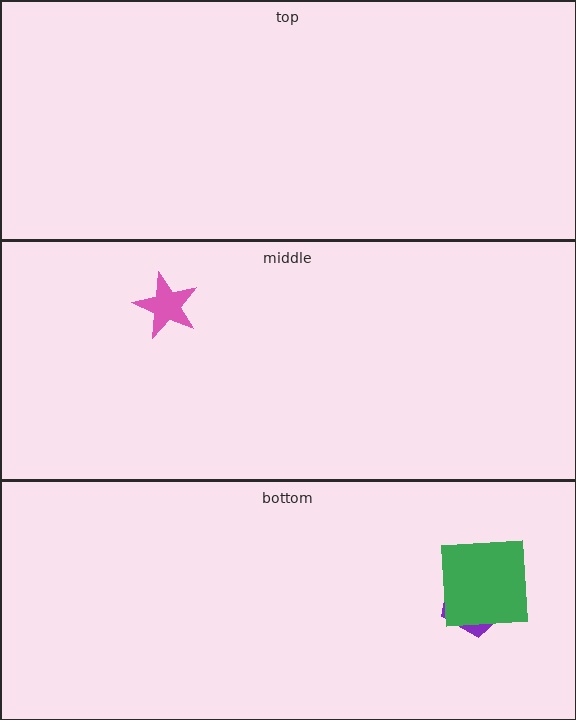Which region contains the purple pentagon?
The bottom region.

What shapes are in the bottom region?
The purple pentagon, the green square.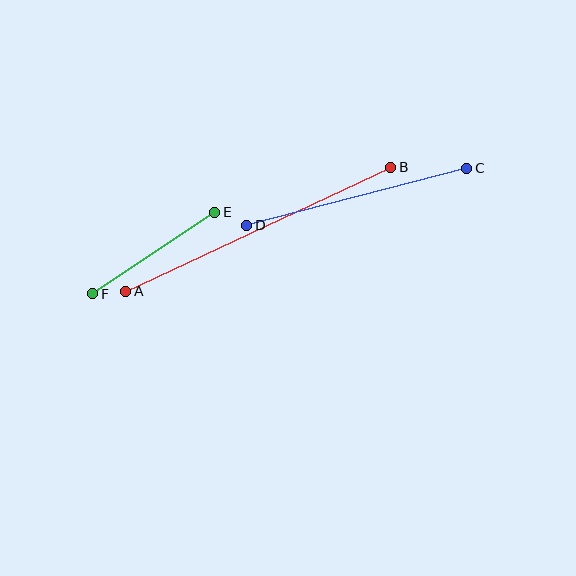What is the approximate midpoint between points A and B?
The midpoint is at approximately (258, 229) pixels.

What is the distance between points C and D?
The distance is approximately 227 pixels.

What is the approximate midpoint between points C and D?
The midpoint is at approximately (357, 197) pixels.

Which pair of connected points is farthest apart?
Points A and B are farthest apart.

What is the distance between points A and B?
The distance is approximately 293 pixels.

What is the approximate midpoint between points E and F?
The midpoint is at approximately (154, 253) pixels.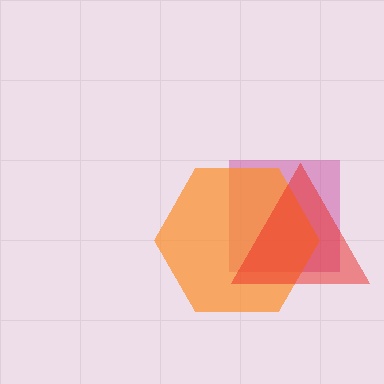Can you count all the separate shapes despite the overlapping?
Yes, there are 3 separate shapes.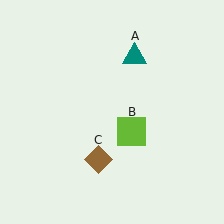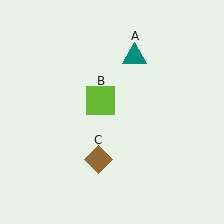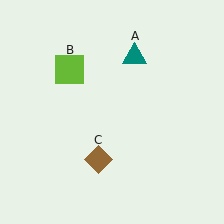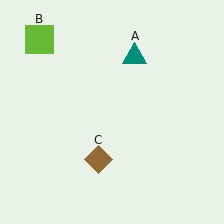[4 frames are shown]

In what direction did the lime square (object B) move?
The lime square (object B) moved up and to the left.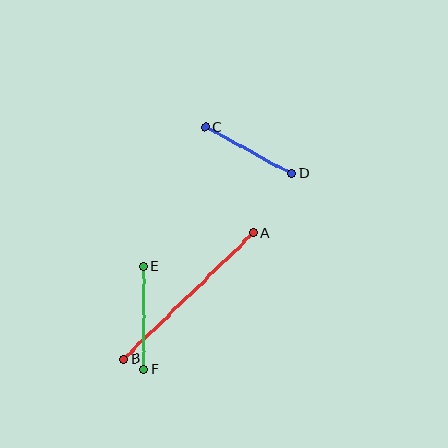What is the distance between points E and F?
The distance is approximately 103 pixels.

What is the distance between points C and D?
The distance is approximately 97 pixels.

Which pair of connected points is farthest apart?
Points A and B are farthest apart.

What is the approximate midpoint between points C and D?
The midpoint is at approximately (248, 150) pixels.